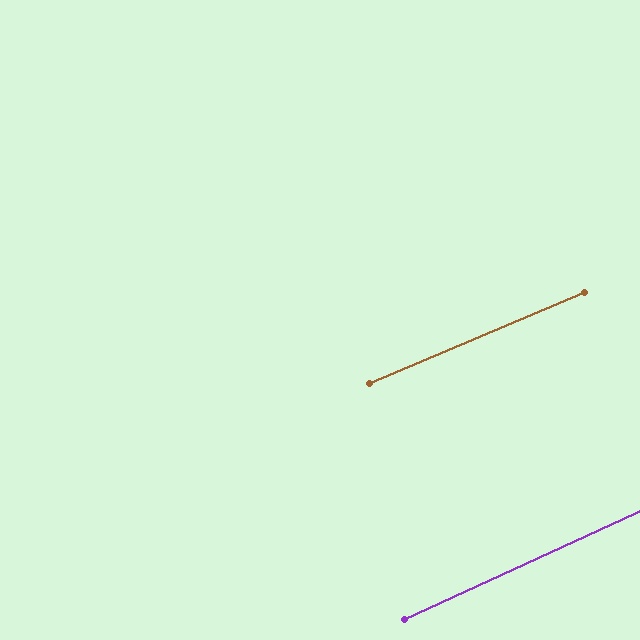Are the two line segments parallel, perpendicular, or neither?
Parallel — their directions differ by only 1.7°.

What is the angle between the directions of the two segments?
Approximately 2 degrees.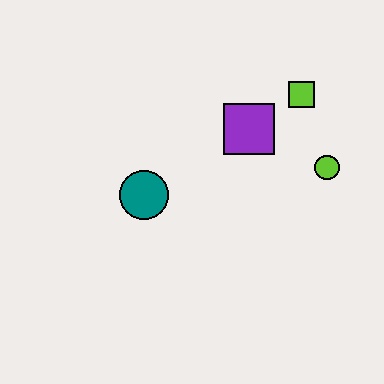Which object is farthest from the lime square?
The teal circle is farthest from the lime square.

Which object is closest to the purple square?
The lime square is closest to the purple square.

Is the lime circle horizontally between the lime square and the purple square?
No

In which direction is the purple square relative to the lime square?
The purple square is to the left of the lime square.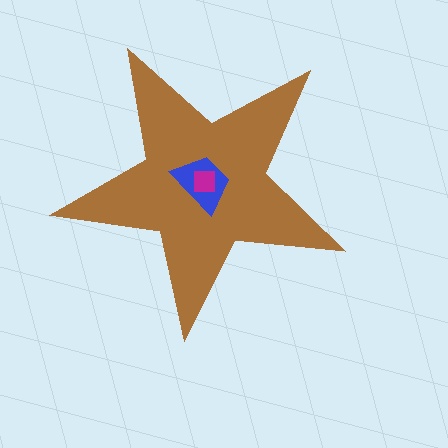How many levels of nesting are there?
3.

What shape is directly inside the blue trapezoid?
The magenta square.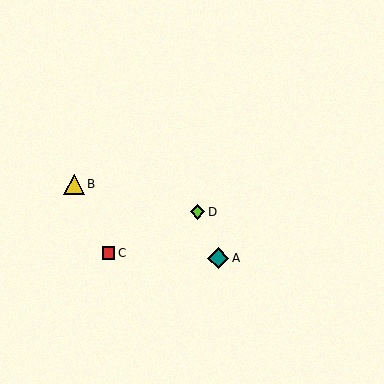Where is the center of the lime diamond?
The center of the lime diamond is at (198, 212).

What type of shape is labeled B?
Shape B is a yellow triangle.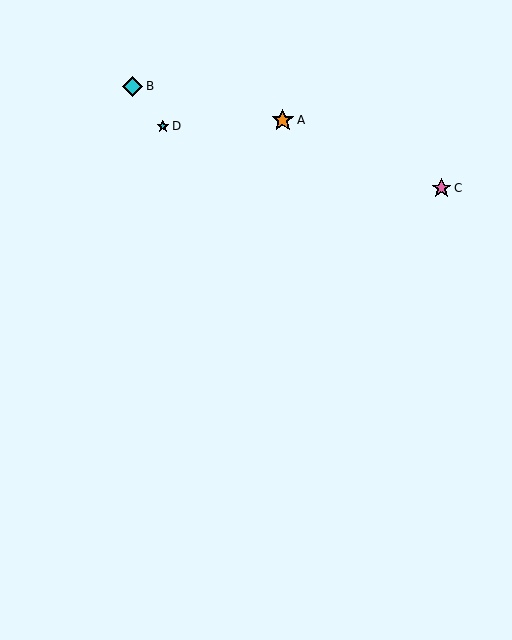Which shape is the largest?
The orange star (labeled A) is the largest.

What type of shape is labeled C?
Shape C is a pink star.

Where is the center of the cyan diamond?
The center of the cyan diamond is at (133, 86).